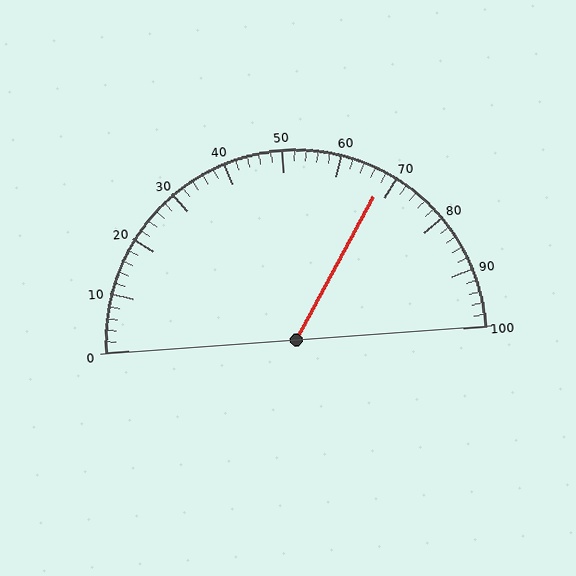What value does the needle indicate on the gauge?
The needle indicates approximately 68.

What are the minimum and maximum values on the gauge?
The gauge ranges from 0 to 100.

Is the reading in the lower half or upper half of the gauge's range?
The reading is in the upper half of the range (0 to 100).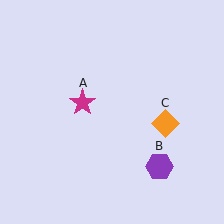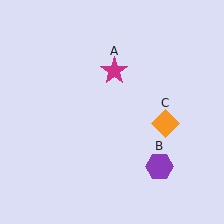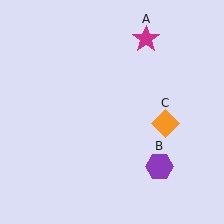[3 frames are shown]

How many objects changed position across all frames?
1 object changed position: magenta star (object A).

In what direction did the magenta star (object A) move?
The magenta star (object A) moved up and to the right.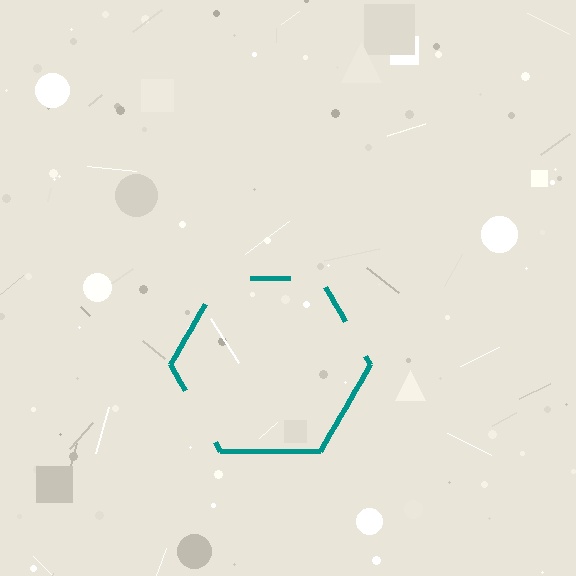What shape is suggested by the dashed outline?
The dashed outline suggests a hexagon.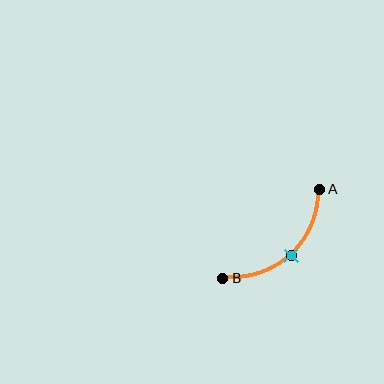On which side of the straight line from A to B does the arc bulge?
The arc bulges below and to the right of the straight line connecting A and B.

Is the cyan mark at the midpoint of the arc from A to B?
Yes. The cyan mark lies on the arc at equal arc-length from both A and B — it is the arc midpoint.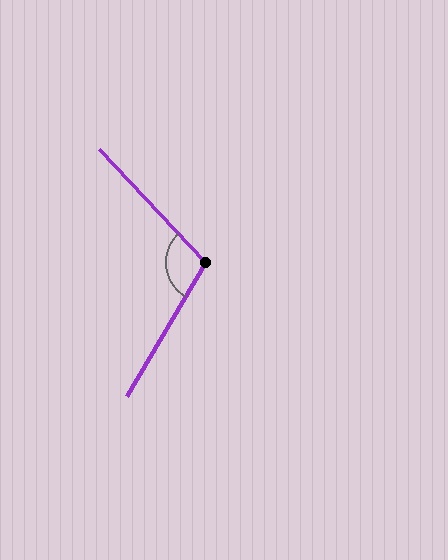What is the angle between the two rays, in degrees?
Approximately 106 degrees.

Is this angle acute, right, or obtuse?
It is obtuse.